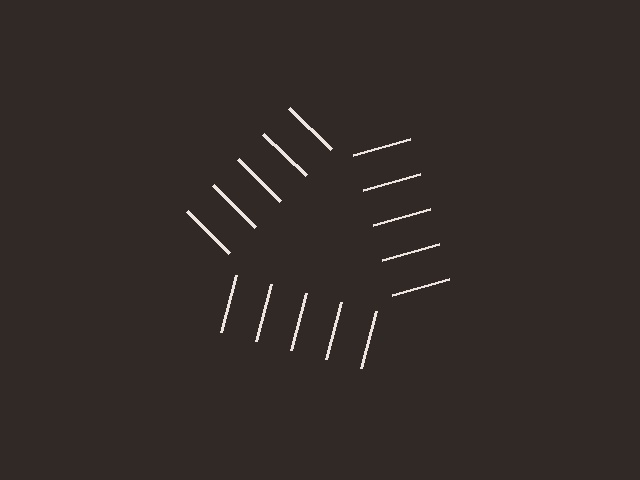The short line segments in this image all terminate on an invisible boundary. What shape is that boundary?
An illusory triangle — the line segments terminate on its edges but no continuous stroke is drawn.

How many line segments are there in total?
15 — 5 along each of the 3 edges.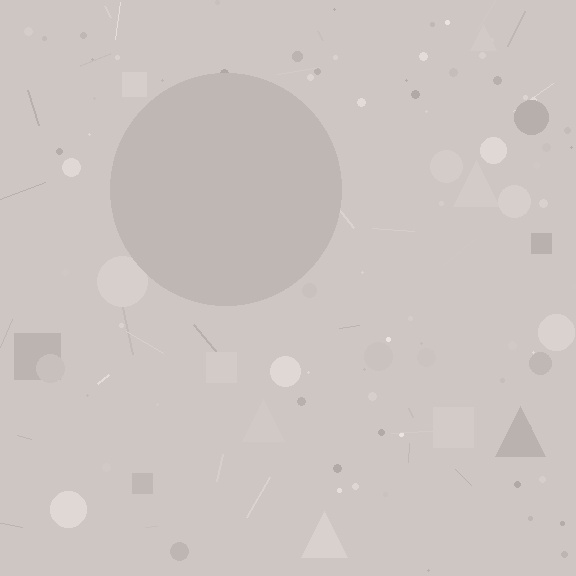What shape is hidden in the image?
A circle is hidden in the image.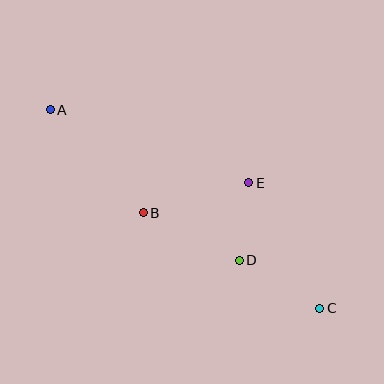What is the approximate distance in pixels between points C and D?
The distance between C and D is approximately 93 pixels.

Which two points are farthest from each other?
Points A and C are farthest from each other.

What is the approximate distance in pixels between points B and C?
The distance between B and C is approximately 201 pixels.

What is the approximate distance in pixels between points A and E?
The distance between A and E is approximately 211 pixels.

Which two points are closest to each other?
Points D and E are closest to each other.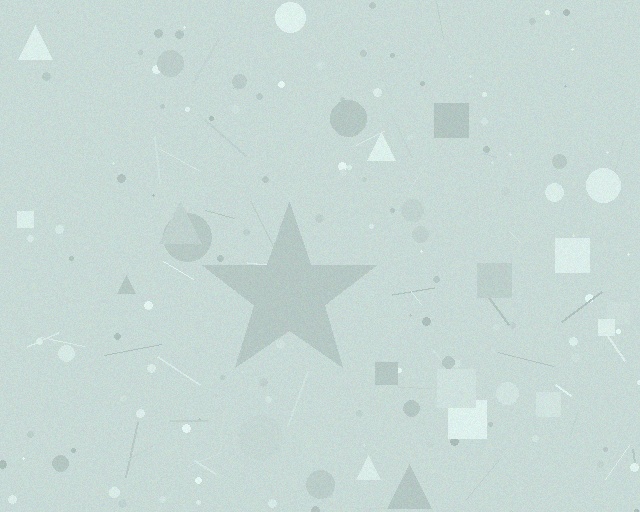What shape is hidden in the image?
A star is hidden in the image.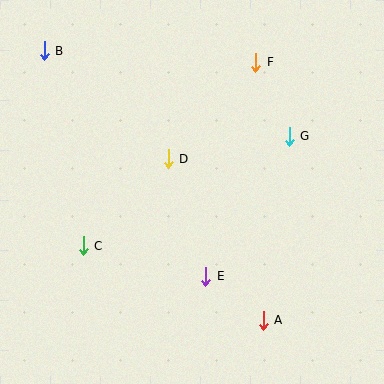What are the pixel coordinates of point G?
Point G is at (289, 136).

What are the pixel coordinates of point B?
Point B is at (44, 51).